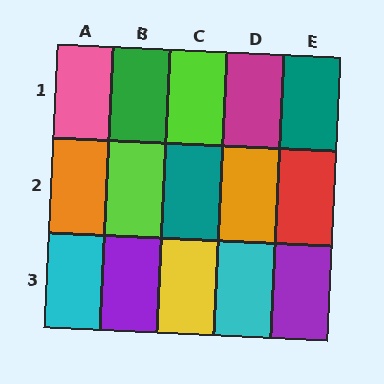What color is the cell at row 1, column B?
Green.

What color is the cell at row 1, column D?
Magenta.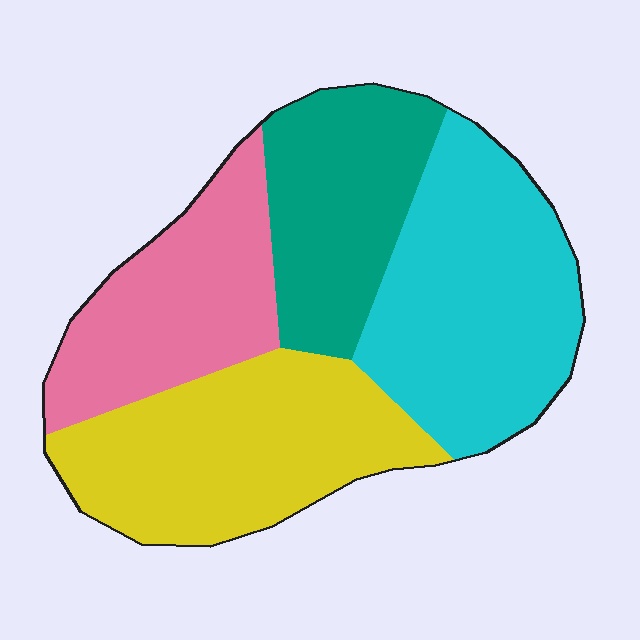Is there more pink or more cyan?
Cyan.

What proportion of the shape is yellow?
Yellow covers 29% of the shape.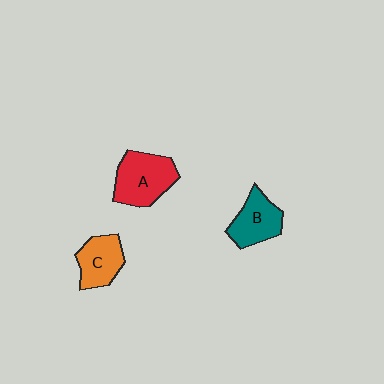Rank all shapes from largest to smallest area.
From largest to smallest: A (red), B (teal), C (orange).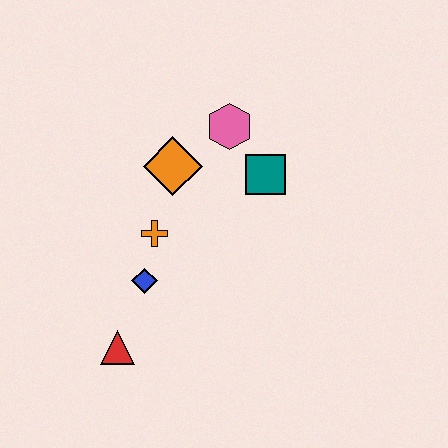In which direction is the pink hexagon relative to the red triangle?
The pink hexagon is above the red triangle.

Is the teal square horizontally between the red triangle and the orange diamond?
No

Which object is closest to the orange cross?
The blue diamond is closest to the orange cross.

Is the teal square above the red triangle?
Yes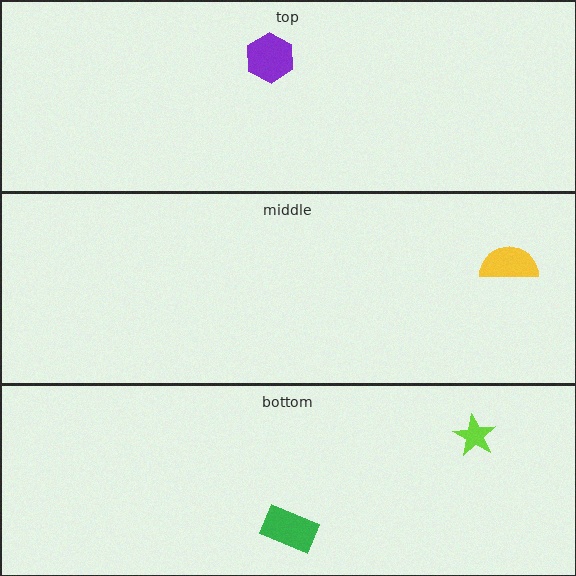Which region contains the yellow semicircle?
The middle region.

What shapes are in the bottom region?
The lime star, the green rectangle.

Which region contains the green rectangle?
The bottom region.